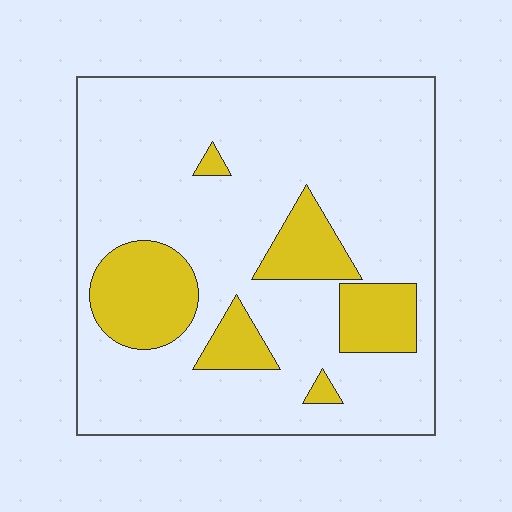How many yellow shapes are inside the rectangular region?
6.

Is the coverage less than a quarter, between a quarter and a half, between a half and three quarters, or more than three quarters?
Less than a quarter.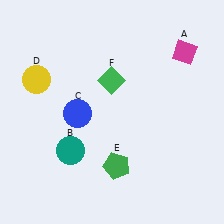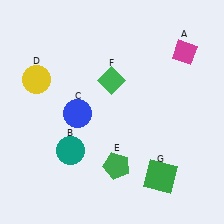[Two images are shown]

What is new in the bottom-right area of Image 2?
A green square (G) was added in the bottom-right area of Image 2.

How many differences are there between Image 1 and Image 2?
There is 1 difference between the two images.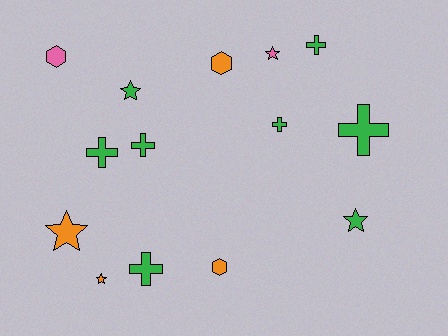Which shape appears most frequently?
Cross, with 6 objects.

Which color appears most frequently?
Green, with 8 objects.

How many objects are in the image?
There are 14 objects.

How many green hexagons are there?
There are no green hexagons.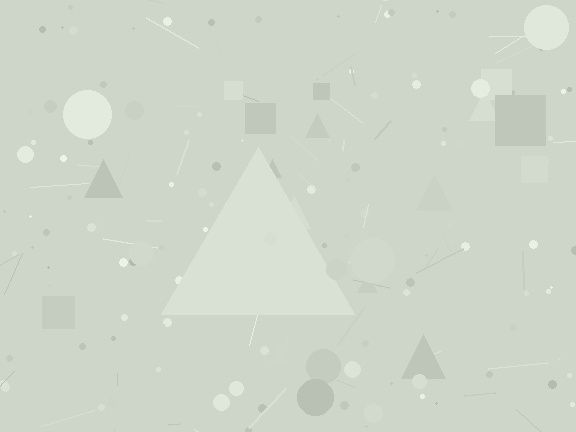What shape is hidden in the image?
A triangle is hidden in the image.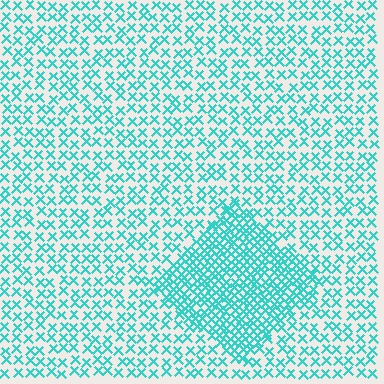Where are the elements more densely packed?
The elements are more densely packed inside the diamond boundary.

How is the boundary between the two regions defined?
The boundary is defined by a change in element density (approximately 2.2x ratio). All elements are the same color, size, and shape.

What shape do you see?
I see a diamond.